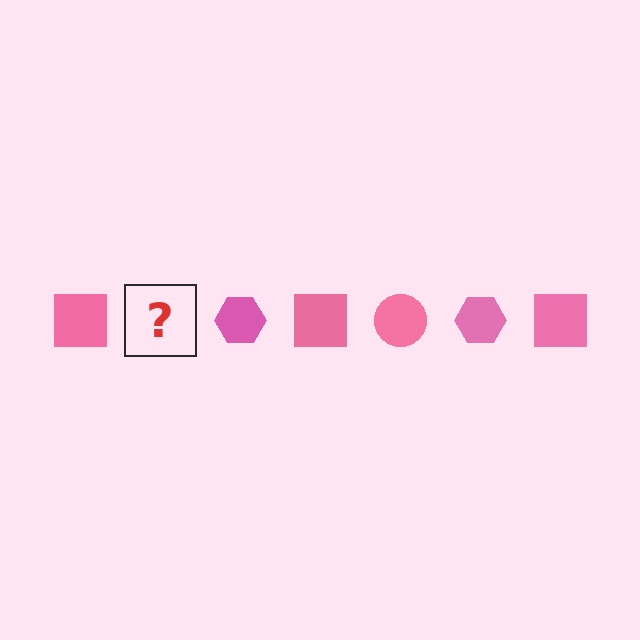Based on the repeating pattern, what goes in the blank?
The blank should be a pink circle.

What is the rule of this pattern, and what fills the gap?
The rule is that the pattern cycles through square, circle, hexagon shapes in pink. The gap should be filled with a pink circle.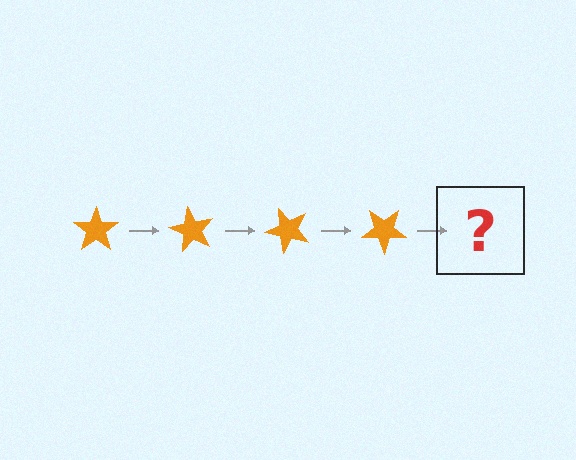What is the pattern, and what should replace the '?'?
The pattern is that the star rotates 60 degrees each step. The '?' should be an orange star rotated 240 degrees.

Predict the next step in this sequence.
The next step is an orange star rotated 240 degrees.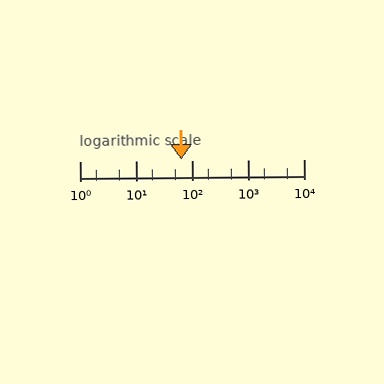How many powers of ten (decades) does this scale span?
The scale spans 4 decades, from 1 to 10000.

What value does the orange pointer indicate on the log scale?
The pointer indicates approximately 64.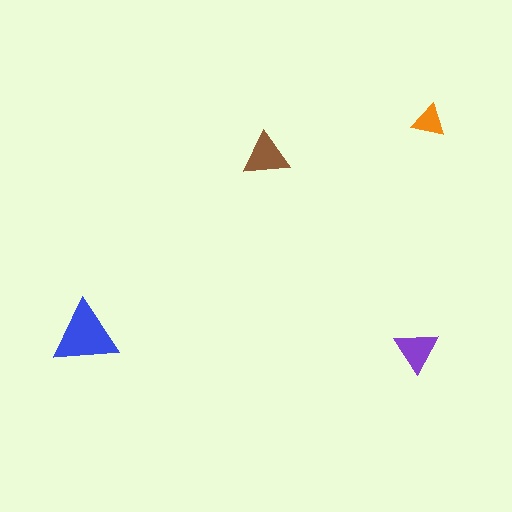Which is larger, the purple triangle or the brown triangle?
The brown one.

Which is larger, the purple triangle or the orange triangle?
The purple one.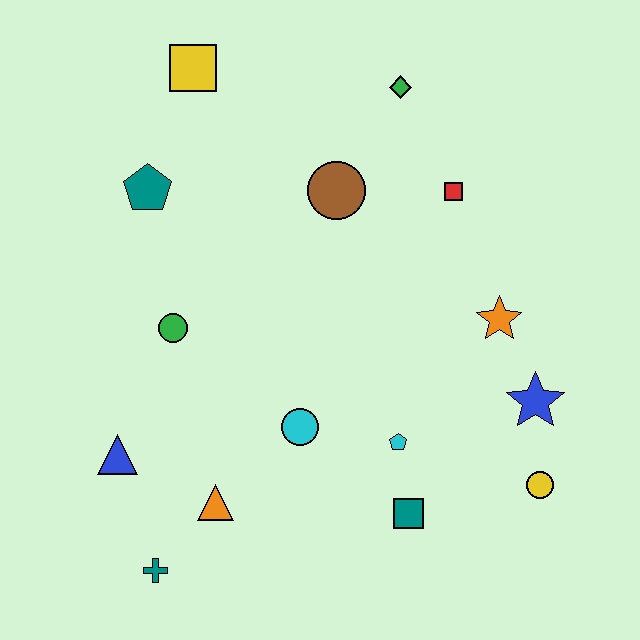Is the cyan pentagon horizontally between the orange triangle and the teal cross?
No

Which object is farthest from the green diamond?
The teal cross is farthest from the green diamond.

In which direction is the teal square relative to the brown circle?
The teal square is below the brown circle.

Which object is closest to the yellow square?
The teal pentagon is closest to the yellow square.